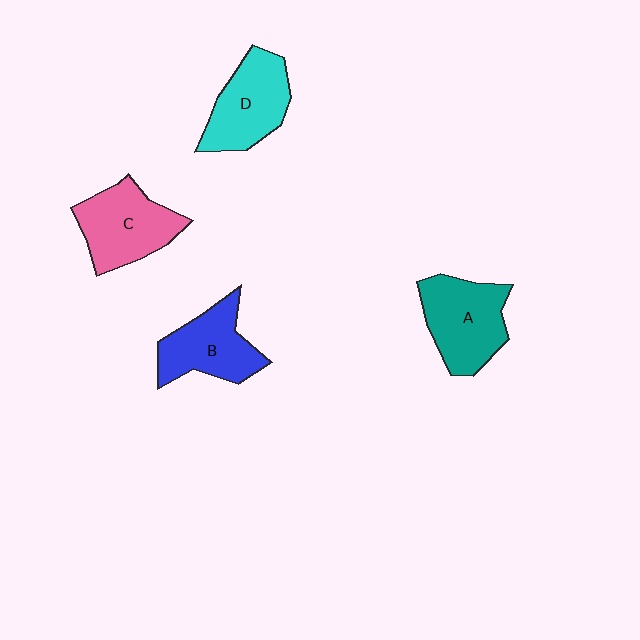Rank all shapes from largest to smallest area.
From largest to smallest: A (teal), C (pink), D (cyan), B (blue).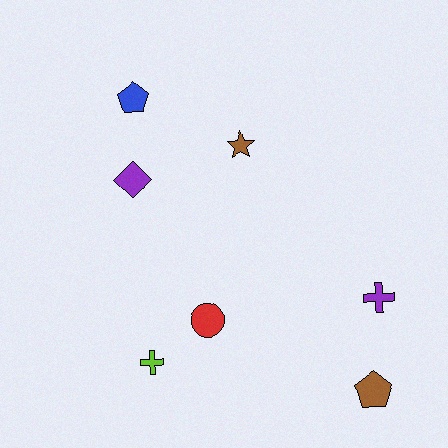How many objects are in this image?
There are 7 objects.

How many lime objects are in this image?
There is 1 lime object.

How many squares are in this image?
There are no squares.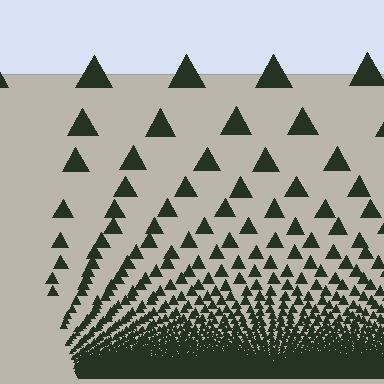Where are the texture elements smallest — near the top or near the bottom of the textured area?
Near the bottom.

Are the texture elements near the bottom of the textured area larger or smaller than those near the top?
Smaller. The gradient is inverted — elements near the bottom are smaller and denser.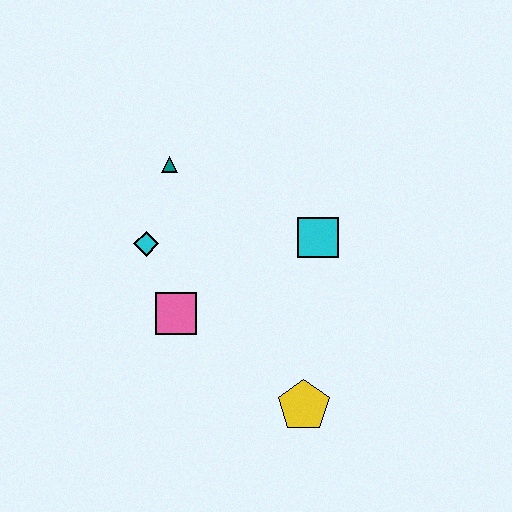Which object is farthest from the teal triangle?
The yellow pentagon is farthest from the teal triangle.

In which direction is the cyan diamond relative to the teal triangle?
The cyan diamond is below the teal triangle.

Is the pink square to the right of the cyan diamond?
Yes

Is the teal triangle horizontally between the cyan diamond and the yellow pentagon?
Yes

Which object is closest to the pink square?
The cyan diamond is closest to the pink square.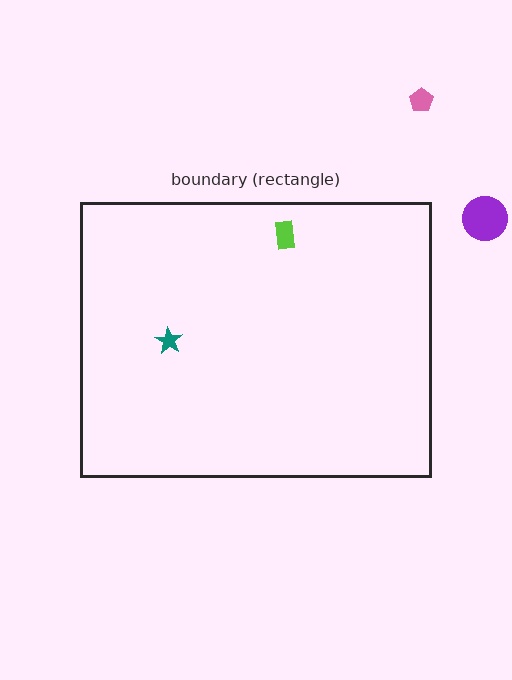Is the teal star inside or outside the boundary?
Inside.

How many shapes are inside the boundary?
2 inside, 2 outside.